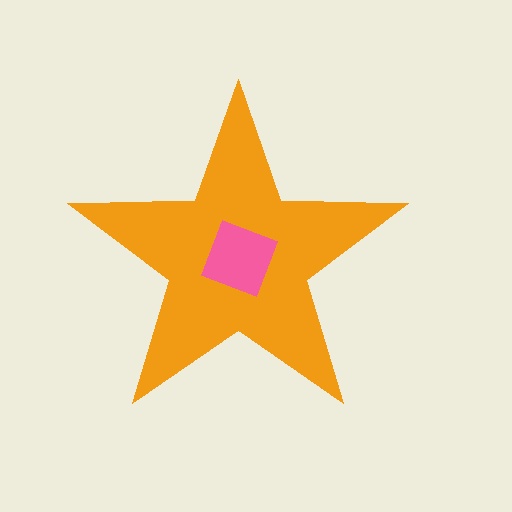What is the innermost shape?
The pink square.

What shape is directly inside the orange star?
The pink square.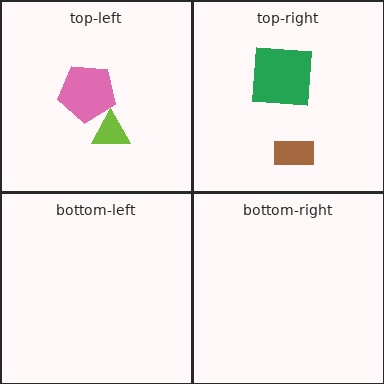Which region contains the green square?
The top-right region.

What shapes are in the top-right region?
The green square, the brown rectangle.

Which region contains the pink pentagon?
The top-left region.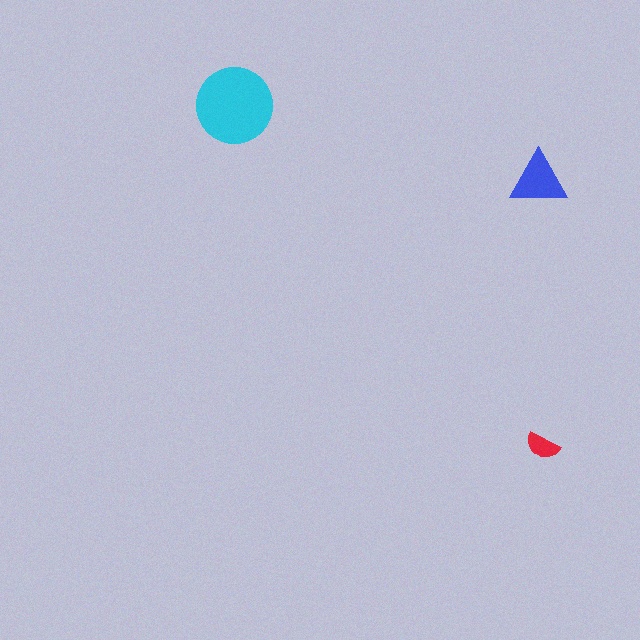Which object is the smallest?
The red semicircle.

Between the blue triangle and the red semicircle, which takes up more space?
The blue triangle.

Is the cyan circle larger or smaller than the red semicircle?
Larger.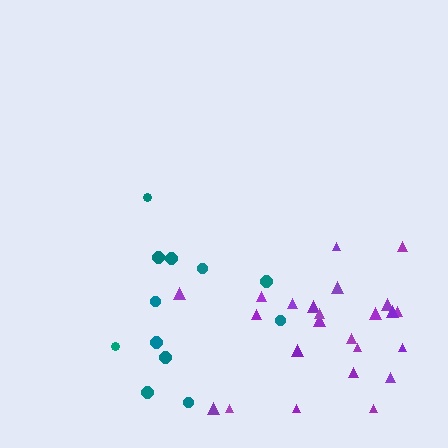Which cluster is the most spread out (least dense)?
Teal.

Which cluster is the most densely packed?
Purple.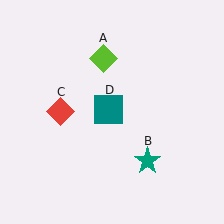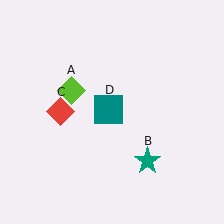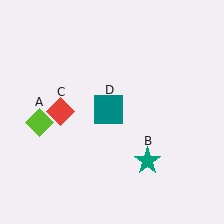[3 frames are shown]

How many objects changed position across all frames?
1 object changed position: lime diamond (object A).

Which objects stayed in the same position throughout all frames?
Teal star (object B) and red diamond (object C) and teal square (object D) remained stationary.